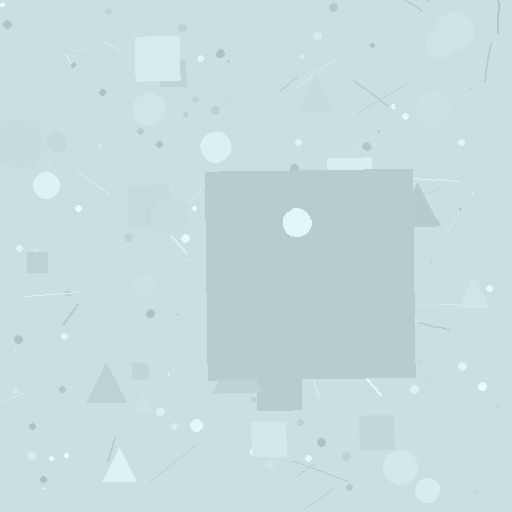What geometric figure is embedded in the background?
A square is embedded in the background.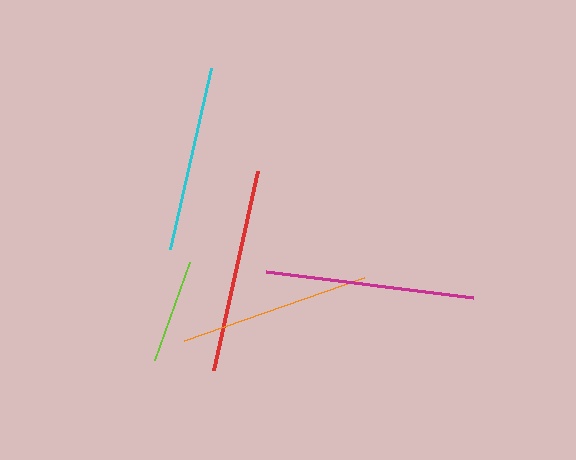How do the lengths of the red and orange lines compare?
The red and orange lines are approximately the same length.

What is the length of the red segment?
The red segment is approximately 203 pixels long.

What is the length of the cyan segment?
The cyan segment is approximately 186 pixels long.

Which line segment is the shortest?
The lime line is the shortest at approximately 103 pixels.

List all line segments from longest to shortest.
From longest to shortest: magenta, red, orange, cyan, lime.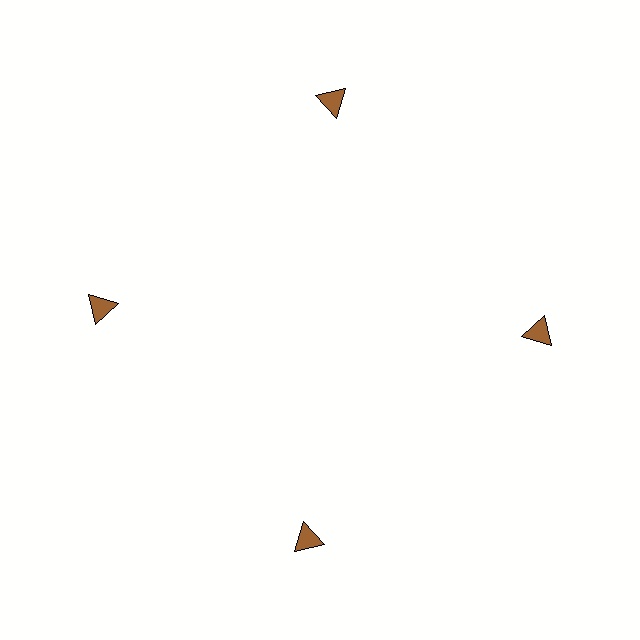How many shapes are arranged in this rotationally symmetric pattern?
There are 4 shapes, arranged in 4 groups of 1.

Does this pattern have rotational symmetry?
Yes, this pattern has 4-fold rotational symmetry. It looks the same after rotating 90 degrees around the center.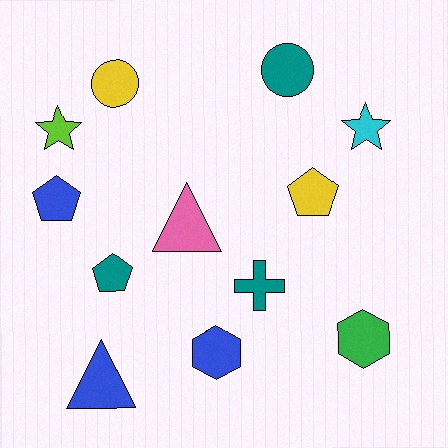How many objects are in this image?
There are 12 objects.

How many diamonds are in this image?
There are no diamonds.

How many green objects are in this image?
There is 1 green object.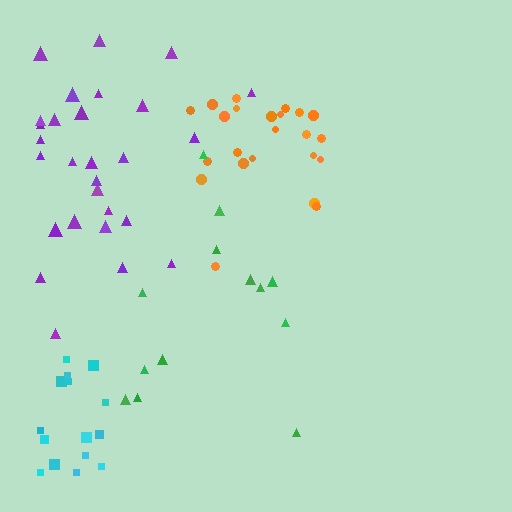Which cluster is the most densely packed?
Cyan.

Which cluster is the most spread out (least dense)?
Green.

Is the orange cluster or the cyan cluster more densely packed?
Cyan.